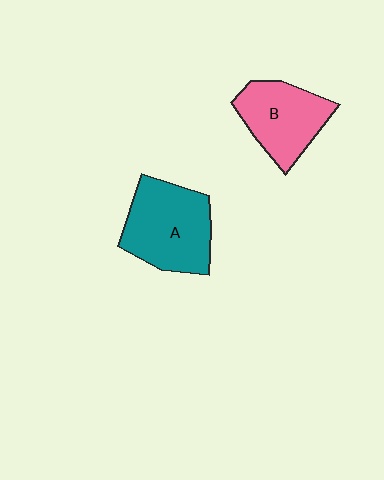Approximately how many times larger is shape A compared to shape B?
Approximately 1.2 times.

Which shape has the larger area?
Shape A (teal).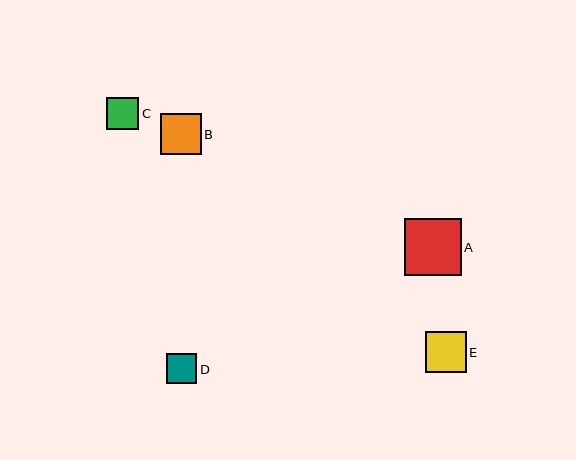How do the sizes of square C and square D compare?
Square C and square D are approximately the same size.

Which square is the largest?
Square A is the largest with a size of approximately 57 pixels.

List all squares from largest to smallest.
From largest to smallest: A, B, E, C, D.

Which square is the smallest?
Square D is the smallest with a size of approximately 30 pixels.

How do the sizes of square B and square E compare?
Square B and square E are approximately the same size.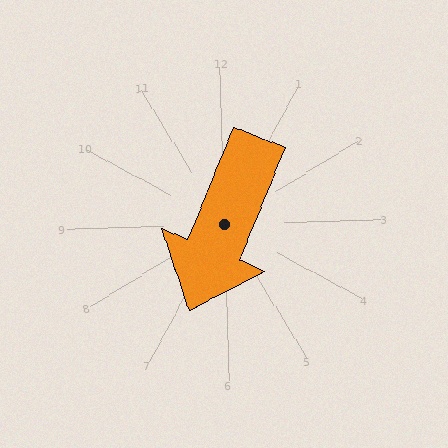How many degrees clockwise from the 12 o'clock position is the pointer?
Approximately 204 degrees.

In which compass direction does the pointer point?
Southwest.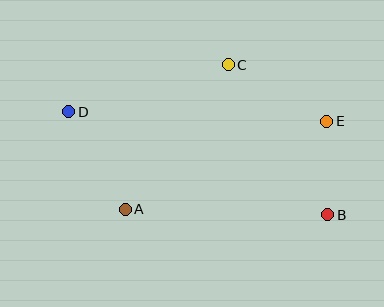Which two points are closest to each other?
Points B and E are closest to each other.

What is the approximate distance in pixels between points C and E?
The distance between C and E is approximately 114 pixels.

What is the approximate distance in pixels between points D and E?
The distance between D and E is approximately 258 pixels.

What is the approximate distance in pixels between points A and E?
The distance between A and E is approximately 219 pixels.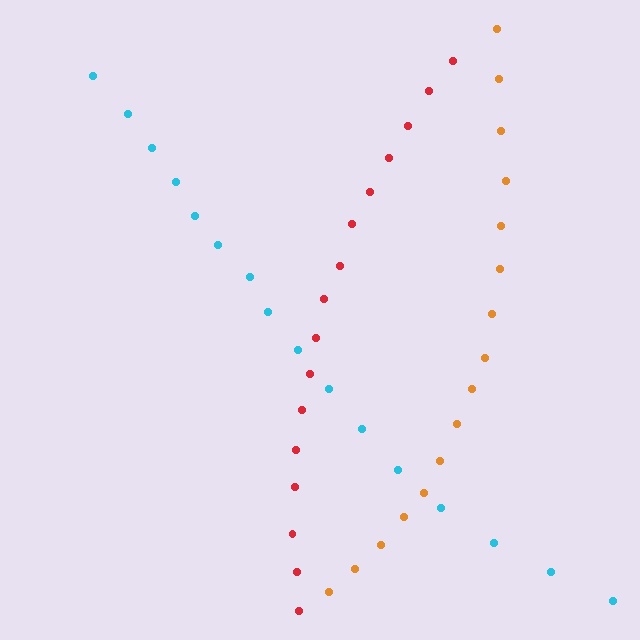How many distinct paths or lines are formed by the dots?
There are 3 distinct paths.